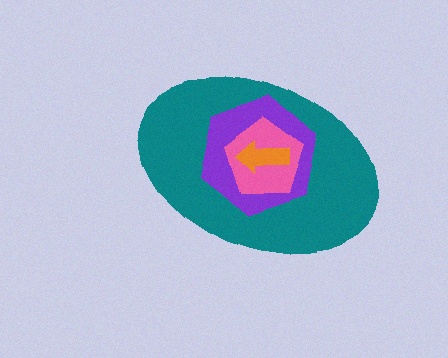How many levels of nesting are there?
4.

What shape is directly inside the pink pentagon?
The orange arrow.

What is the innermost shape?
The orange arrow.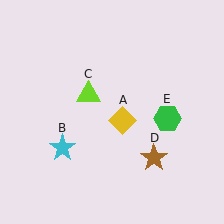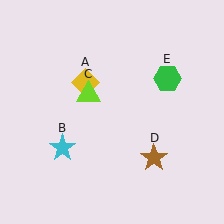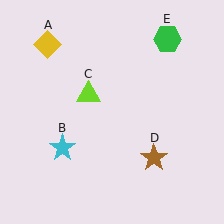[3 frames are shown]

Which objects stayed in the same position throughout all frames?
Cyan star (object B) and lime triangle (object C) and brown star (object D) remained stationary.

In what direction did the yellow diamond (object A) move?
The yellow diamond (object A) moved up and to the left.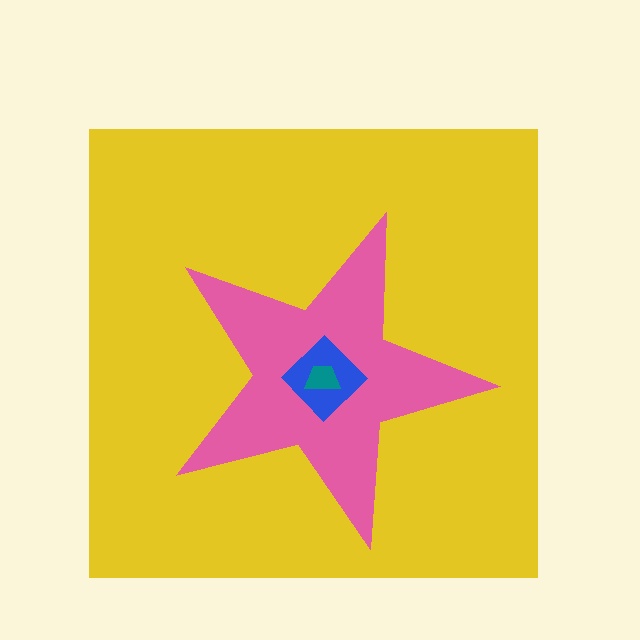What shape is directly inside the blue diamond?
The teal trapezoid.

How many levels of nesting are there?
4.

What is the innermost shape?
The teal trapezoid.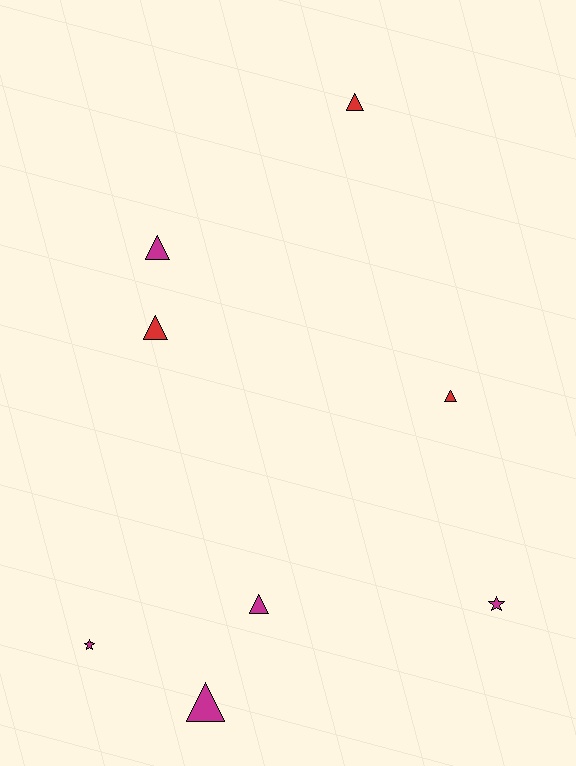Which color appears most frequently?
Magenta, with 5 objects.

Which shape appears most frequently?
Triangle, with 6 objects.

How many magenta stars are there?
There are 2 magenta stars.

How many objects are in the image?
There are 8 objects.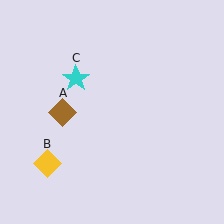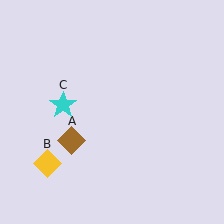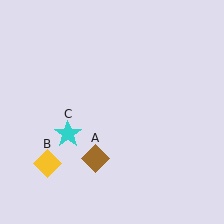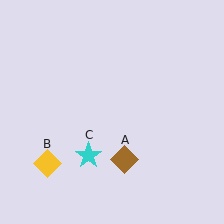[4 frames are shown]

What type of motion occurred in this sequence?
The brown diamond (object A), cyan star (object C) rotated counterclockwise around the center of the scene.